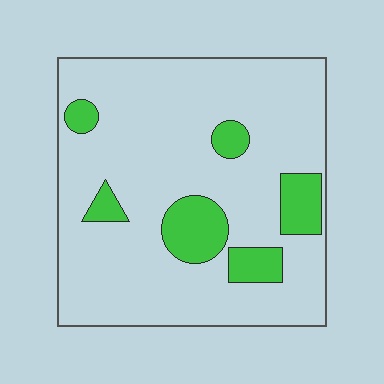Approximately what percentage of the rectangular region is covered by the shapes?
Approximately 15%.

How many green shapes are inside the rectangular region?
6.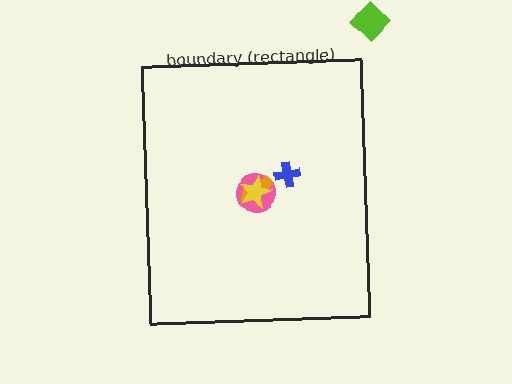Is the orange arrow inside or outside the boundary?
Inside.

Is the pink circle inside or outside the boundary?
Inside.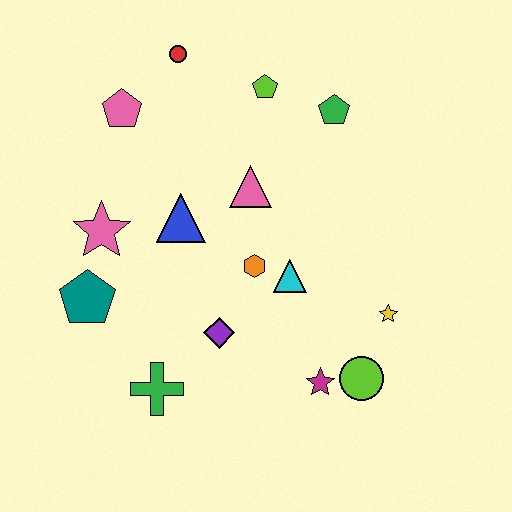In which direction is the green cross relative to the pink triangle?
The green cross is below the pink triangle.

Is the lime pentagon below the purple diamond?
No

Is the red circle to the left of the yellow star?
Yes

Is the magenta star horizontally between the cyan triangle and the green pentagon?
Yes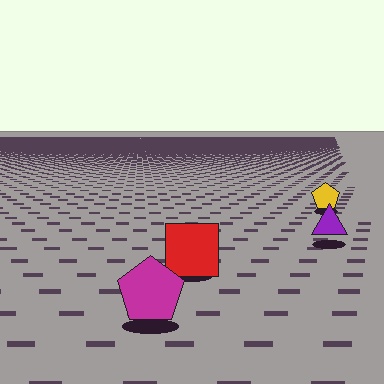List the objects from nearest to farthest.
From nearest to farthest: the magenta pentagon, the red square, the purple triangle, the yellow pentagon.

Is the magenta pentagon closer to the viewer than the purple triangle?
Yes. The magenta pentagon is closer — you can tell from the texture gradient: the ground texture is coarser near it.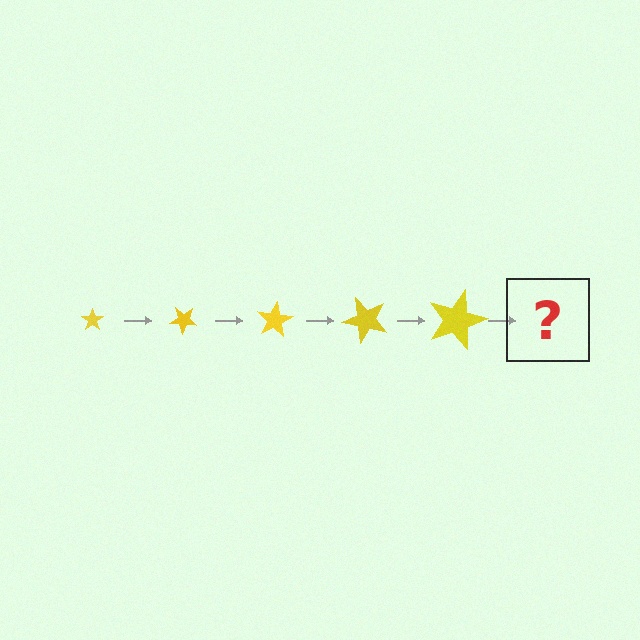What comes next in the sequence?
The next element should be a star, larger than the previous one and rotated 200 degrees from the start.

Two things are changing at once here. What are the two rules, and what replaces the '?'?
The two rules are that the star grows larger each step and it rotates 40 degrees each step. The '?' should be a star, larger than the previous one and rotated 200 degrees from the start.